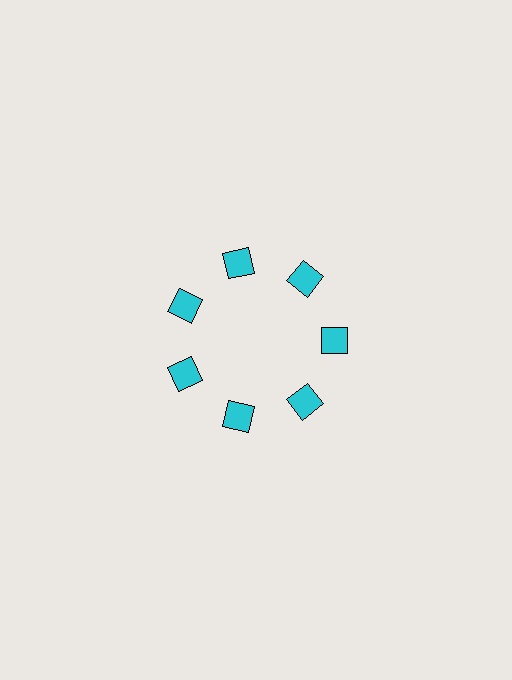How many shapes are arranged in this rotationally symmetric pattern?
There are 7 shapes, arranged in 7 groups of 1.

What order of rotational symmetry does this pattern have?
This pattern has 7-fold rotational symmetry.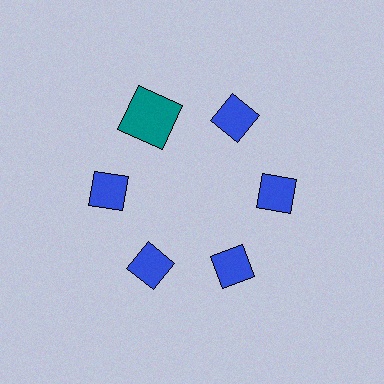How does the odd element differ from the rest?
It differs in both color (teal instead of blue) and shape (square instead of diamond).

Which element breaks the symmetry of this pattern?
The teal square at roughly the 11 o'clock position breaks the symmetry. All other shapes are blue diamonds.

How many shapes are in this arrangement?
There are 6 shapes arranged in a ring pattern.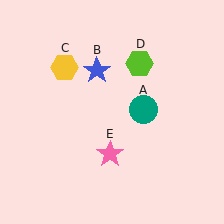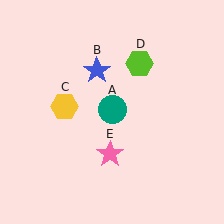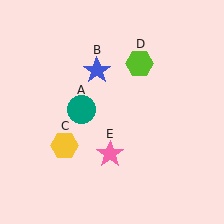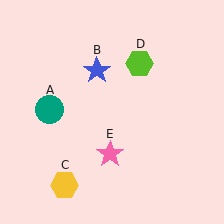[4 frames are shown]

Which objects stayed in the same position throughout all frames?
Blue star (object B) and lime hexagon (object D) and pink star (object E) remained stationary.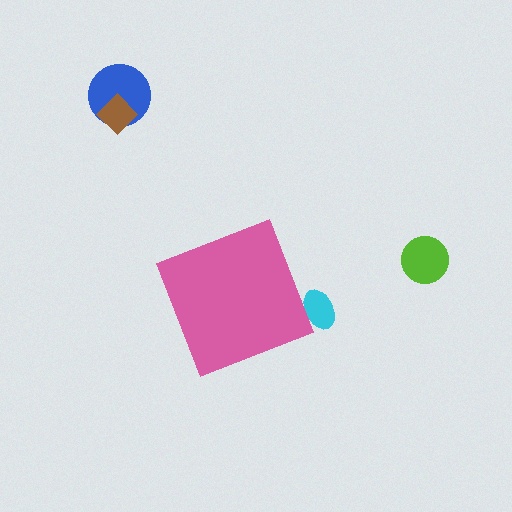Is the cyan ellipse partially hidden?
Yes, the cyan ellipse is partially hidden behind the pink diamond.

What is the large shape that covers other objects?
A pink diamond.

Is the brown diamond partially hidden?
No, the brown diamond is fully visible.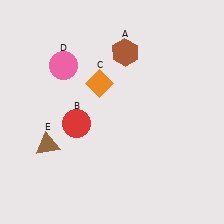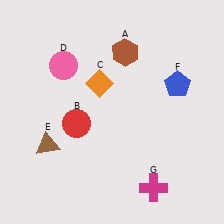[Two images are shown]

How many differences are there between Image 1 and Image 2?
There are 2 differences between the two images.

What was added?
A blue pentagon (F), a magenta cross (G) were added in Image 2.